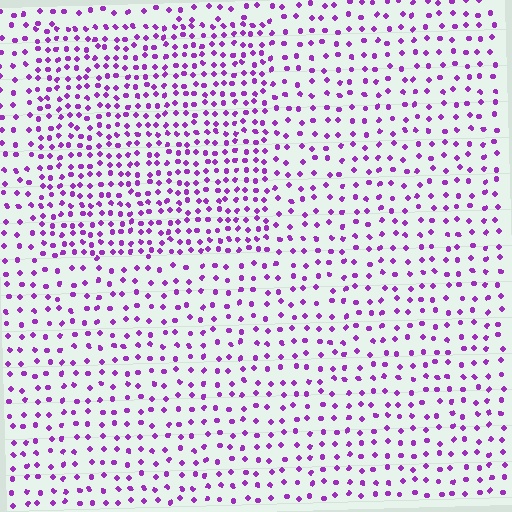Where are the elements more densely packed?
The elements are more densely packed inside the rectangle boundary.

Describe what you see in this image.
The image contains small purple elements arranged at two different densities. A rectangle-shaped region is visible where the elements are more densely packed than the surrounding area.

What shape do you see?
I see a rectangle.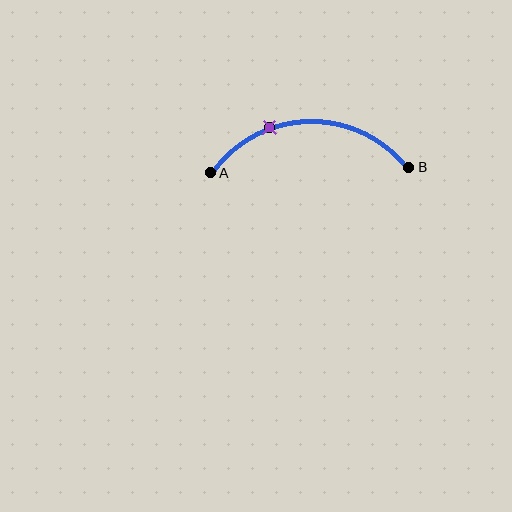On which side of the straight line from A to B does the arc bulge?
The arc bulges above the straight line connecting A and B.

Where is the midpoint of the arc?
The arc midpoint is the point on the curve farthest from the straight line joining A and B. It sits above that line.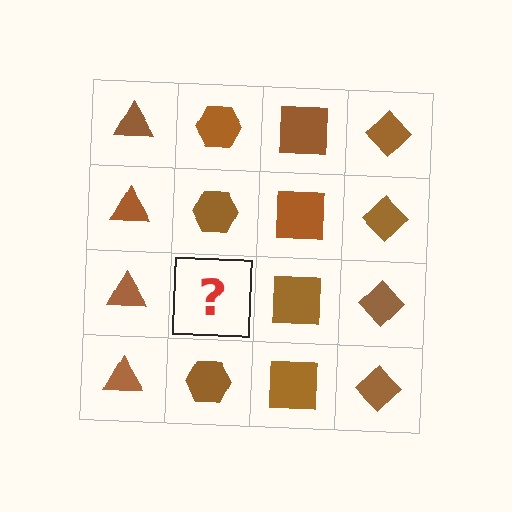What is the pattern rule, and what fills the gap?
The rule is that each column has a consistent shape. The gap should be filled with a brown hexagon.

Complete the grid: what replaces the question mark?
The question mark should be replaced with a brown hexagon.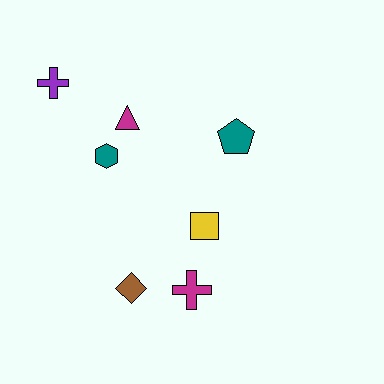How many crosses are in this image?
There are 2 crosses.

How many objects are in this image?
There are 7 objects.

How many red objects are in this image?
There are no red objects.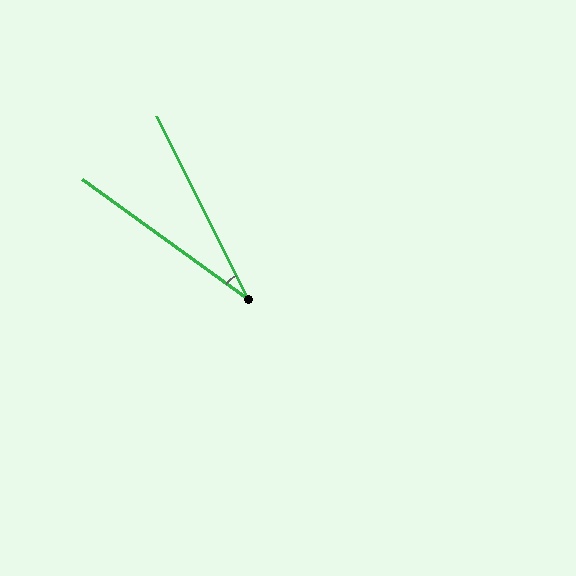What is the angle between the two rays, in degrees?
Approximately 27 degrees.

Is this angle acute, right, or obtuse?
It is acute.